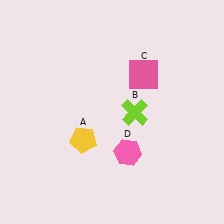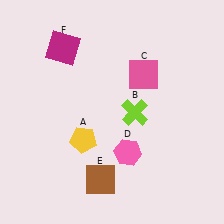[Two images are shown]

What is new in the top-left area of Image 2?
A magenta square (F) was added in the top-left area of Image 2.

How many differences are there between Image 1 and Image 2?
There are 2 differences between the two images.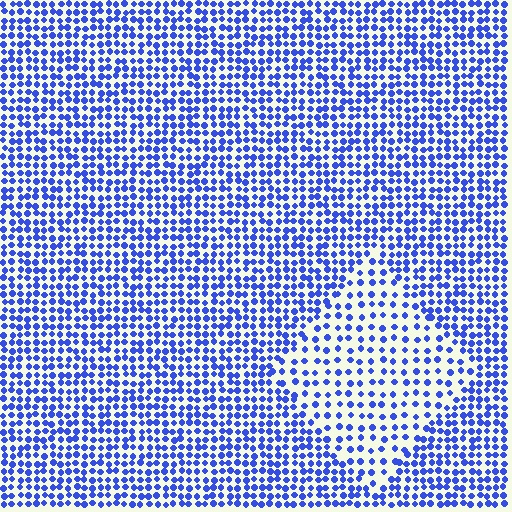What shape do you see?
I see a diamond.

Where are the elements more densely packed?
The elements are more densely packed outside the diamond boundary.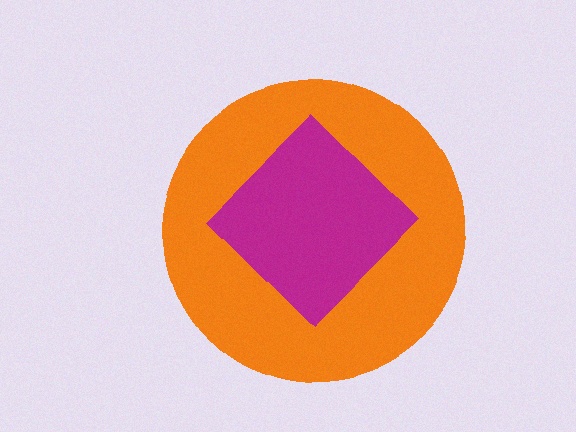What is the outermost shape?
The orange circle.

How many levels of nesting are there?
2.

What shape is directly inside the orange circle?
The magenta diamond.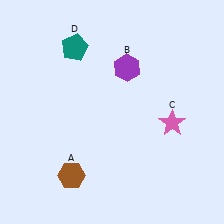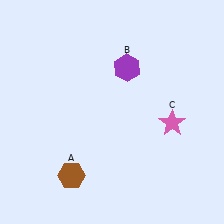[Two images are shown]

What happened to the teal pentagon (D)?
The teal pentagon (D) was removed in Image 2. It was in the top-left area of Image 1.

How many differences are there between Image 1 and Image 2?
There is 1 difference between the two images.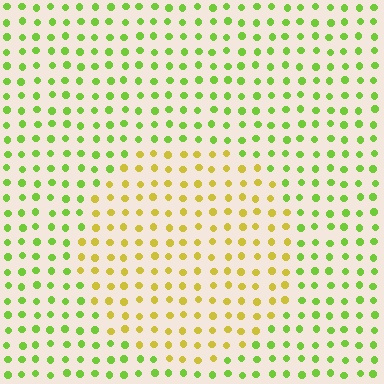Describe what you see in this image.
The image is filled with small lime elements in a uniform arrangement. A circle-shaped region is visible where the elements are tinted to a slightly different hue, forming a subtle color boundary.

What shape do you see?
I see a circle.